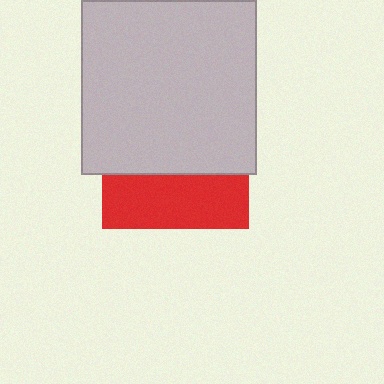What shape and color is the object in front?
The object in front is a light gray square.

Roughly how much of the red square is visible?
A small part of it is visible (roughly 36%).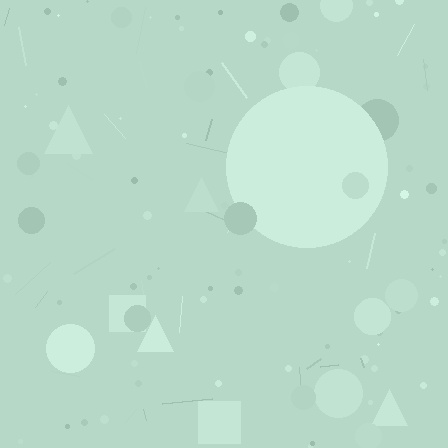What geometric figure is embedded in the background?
A circle is embedded in the background.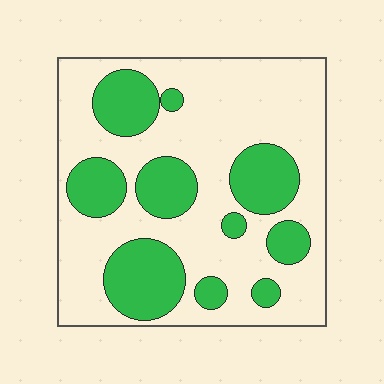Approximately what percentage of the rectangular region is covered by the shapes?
Approximately 30%.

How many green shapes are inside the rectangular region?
10.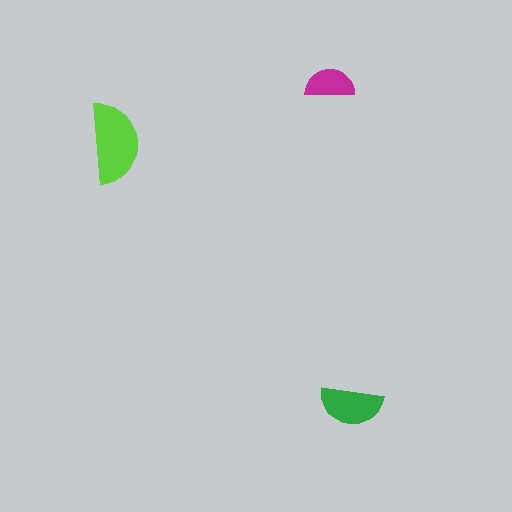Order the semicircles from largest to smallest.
the lime one, the green one, the magenta one.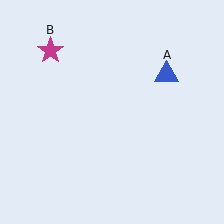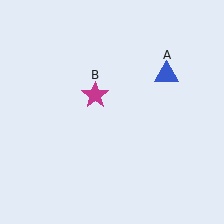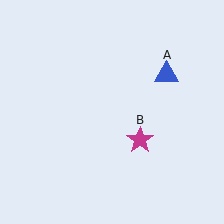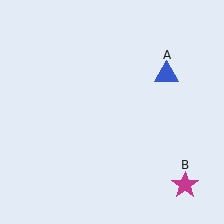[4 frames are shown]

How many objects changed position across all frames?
1 object changed position: magenta star (object B).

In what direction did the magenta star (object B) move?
The magenta star (object B) moved down and to the right.